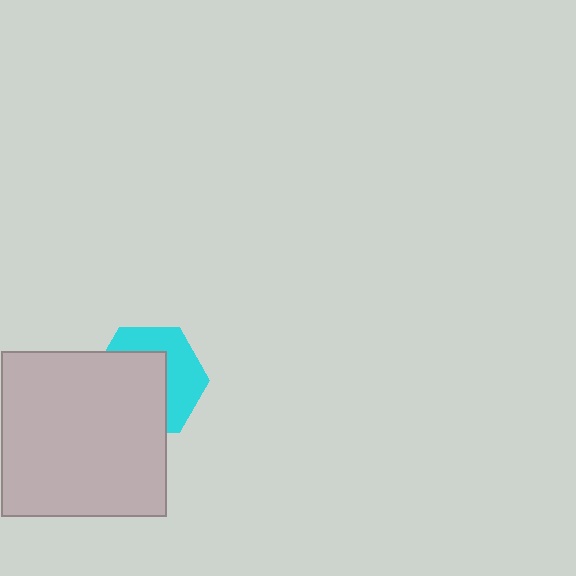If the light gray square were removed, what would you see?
You would see the complete cyan hexagon.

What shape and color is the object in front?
The object in front is a light gray square.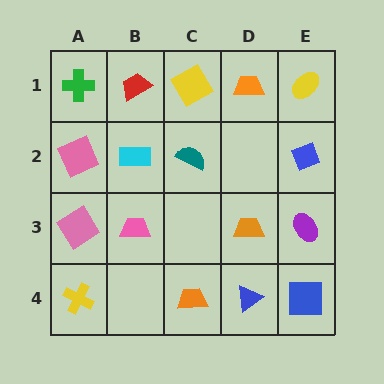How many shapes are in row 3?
4 shapes.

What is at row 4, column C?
An orange trapezoid.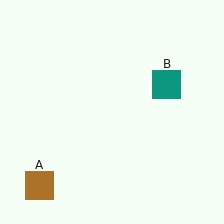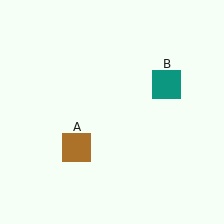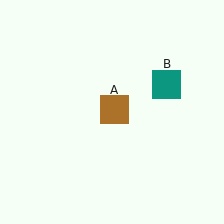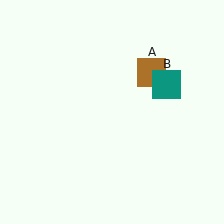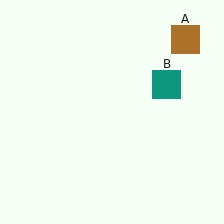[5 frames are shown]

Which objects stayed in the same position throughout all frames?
Teal square (object B) remained stationary.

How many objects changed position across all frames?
1 object changed position: brown square (object A).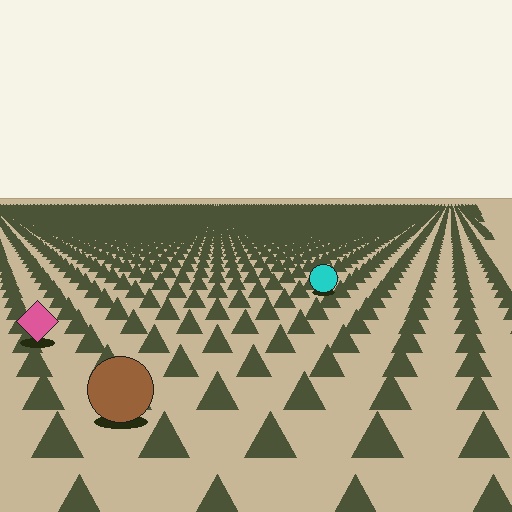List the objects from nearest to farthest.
From nearest to farthest: the brown circle, the pink diamond, the cyan circle.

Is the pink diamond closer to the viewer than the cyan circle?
Yes. The pink diamond is closer — you can tell from the texture gradient: the ground texture is coarser near it.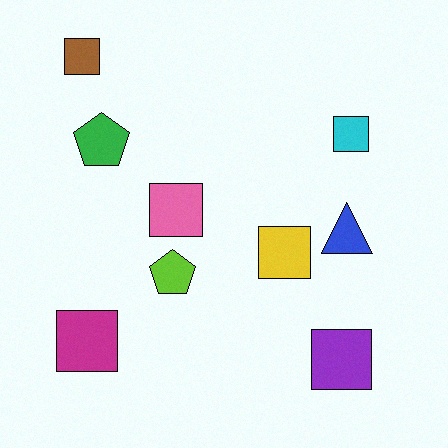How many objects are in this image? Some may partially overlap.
There are 9 objects.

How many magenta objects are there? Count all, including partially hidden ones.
There is 1 magenta object.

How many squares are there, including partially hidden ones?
There are 6 squares.